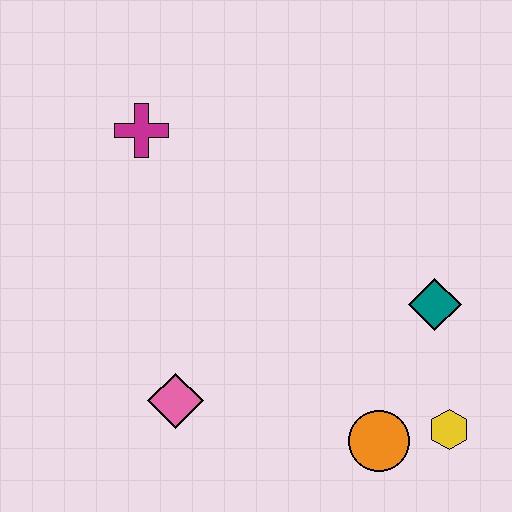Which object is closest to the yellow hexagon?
The orange circle is closest to the yellow hexagon.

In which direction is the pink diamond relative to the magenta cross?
The pink diamond is below the magenta cross.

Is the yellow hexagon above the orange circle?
Yes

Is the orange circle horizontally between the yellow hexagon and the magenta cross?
Yes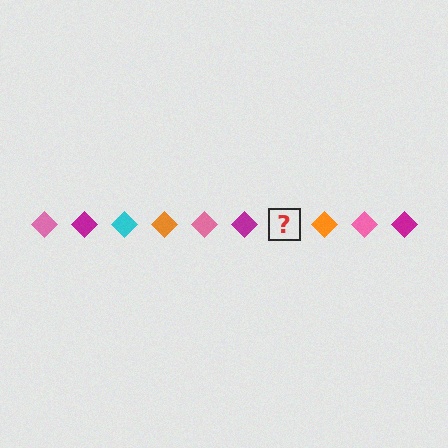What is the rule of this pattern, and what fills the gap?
The rule is that the pattern cycles through pink, magenta, cyan, orange diamonds. The gap should be filled with a cyan diamond.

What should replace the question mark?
The question mark should be replaced with a cyan diamond.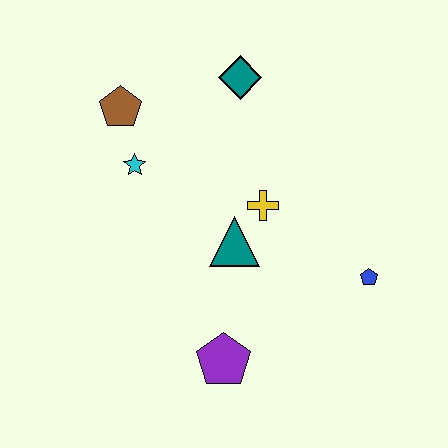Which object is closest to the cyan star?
The brown pentagon is closest to the cyan star.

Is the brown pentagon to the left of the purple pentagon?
Yes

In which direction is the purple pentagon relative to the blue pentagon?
The purple pentagon is to the left of the blue pentagon.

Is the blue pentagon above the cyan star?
No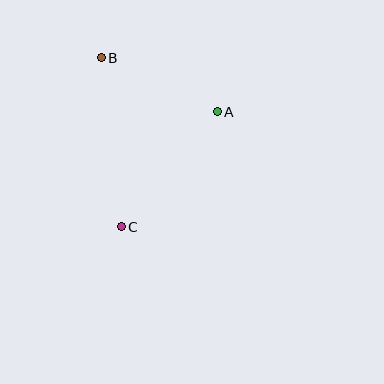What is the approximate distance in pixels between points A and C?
The distance between A and C is approximately 150 pixels.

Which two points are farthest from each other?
Points B and C are farthest from each other.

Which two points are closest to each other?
Points A and B are closest to each other.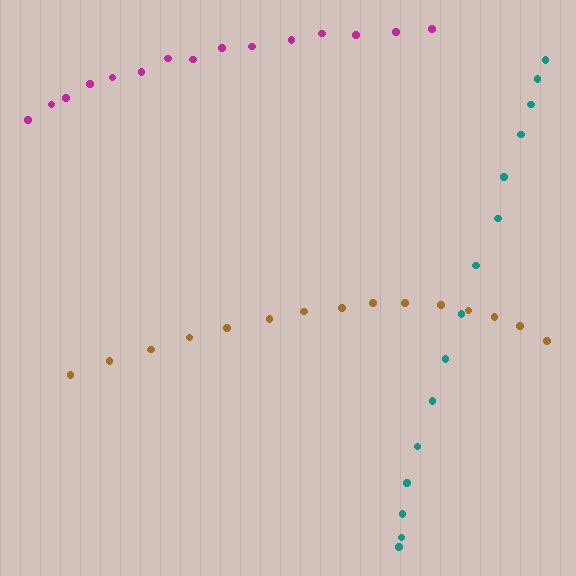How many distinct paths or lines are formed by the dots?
There are 3 distinct paths.